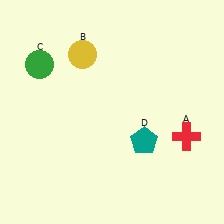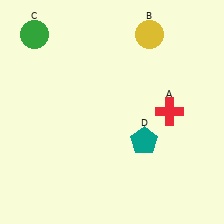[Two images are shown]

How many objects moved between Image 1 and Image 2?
3 objects moved between the two images.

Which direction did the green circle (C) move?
The green circle (C) moved up.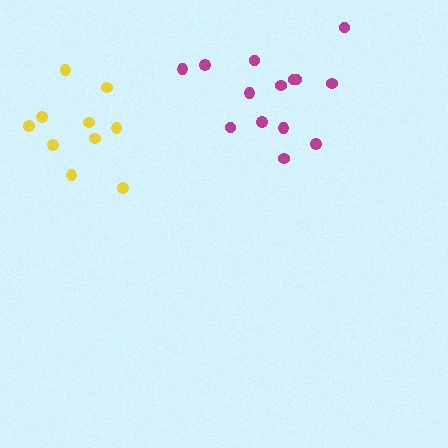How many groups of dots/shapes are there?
There are 2 groups.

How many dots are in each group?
Group 1: 14 dots, Group 2: 10 dots (24 total).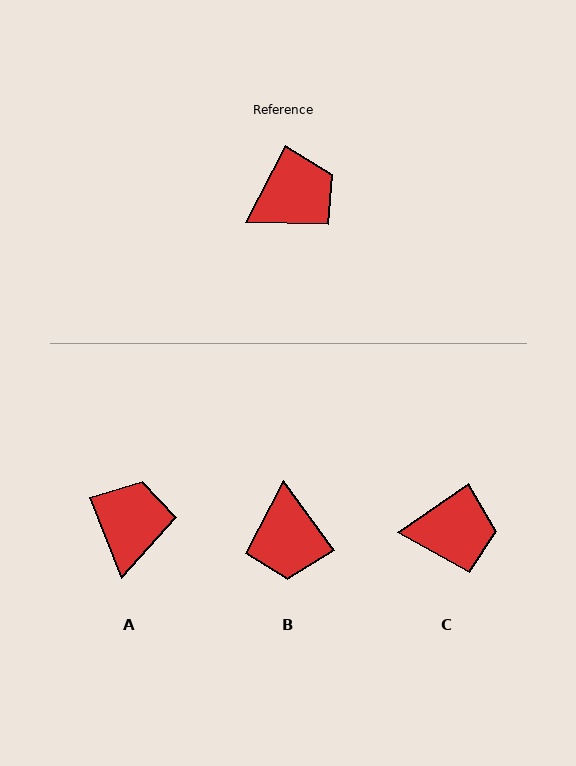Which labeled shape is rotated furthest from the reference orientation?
B, about 116 degrees away.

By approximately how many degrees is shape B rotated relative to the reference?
Approximately 116 degrees clockwise.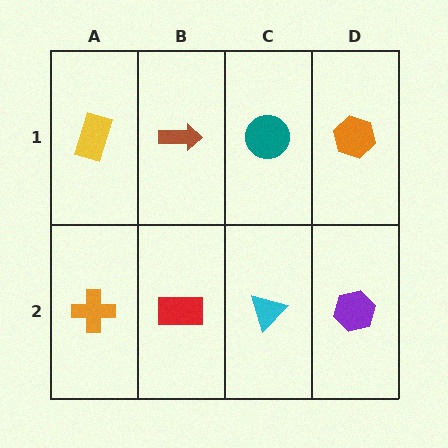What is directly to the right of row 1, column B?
A teal circle.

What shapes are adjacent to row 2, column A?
A yellow rectangle (row 1, column A), a red rectangle (row 2, column B).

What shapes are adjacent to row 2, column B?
A brown arrow (row 1, column B), an orange cross (row 2, column A), a cyan triangle (row 2, column C).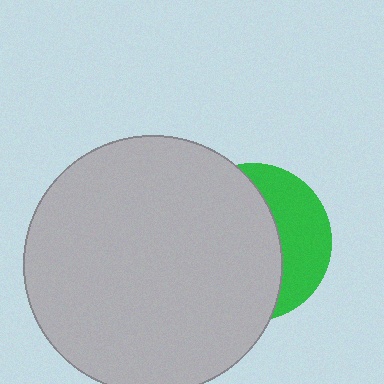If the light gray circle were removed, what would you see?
You would see the complete green circle.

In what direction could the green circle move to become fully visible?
The green circle could move right. That would shift it out from behind the light gray circle entirely.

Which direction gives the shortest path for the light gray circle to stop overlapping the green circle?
Moving left gives the shortest separation.